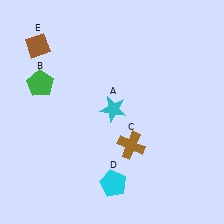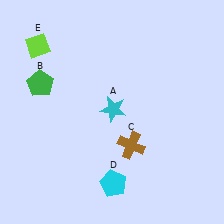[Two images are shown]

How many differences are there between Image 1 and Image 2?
There is 1 difference between the two images.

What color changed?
The diamond (E) changed from brown in Image 1 to lime in Image 2.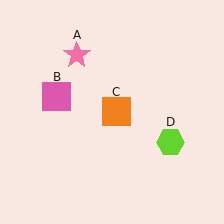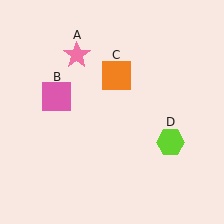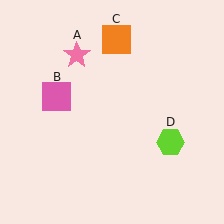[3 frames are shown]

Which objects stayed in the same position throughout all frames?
Pink star (object A) and pink square (object B) and lime hexagon (object D) remained stationary.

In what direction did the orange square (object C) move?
The orange square (object C) moved up.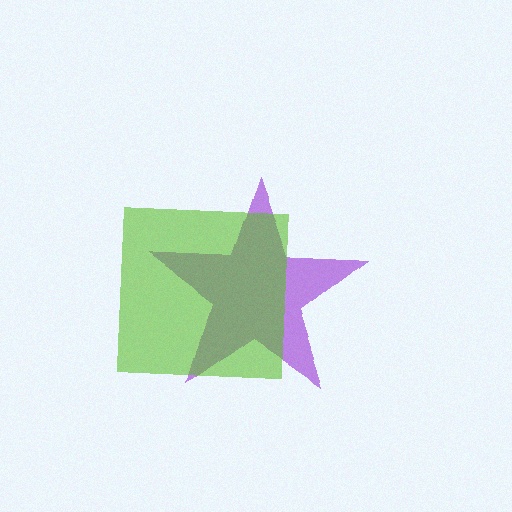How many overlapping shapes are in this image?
There are 2 overlapping shapes in the image.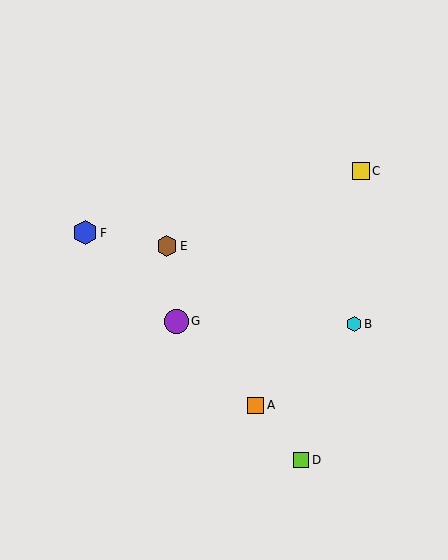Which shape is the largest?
The blue hexagon (labeled F) is the largest.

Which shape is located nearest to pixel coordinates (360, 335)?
The cyan hexagon (labeled B) at (354, 324) is nearest to that location.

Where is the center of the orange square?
The center of the orange square is at (256, 405).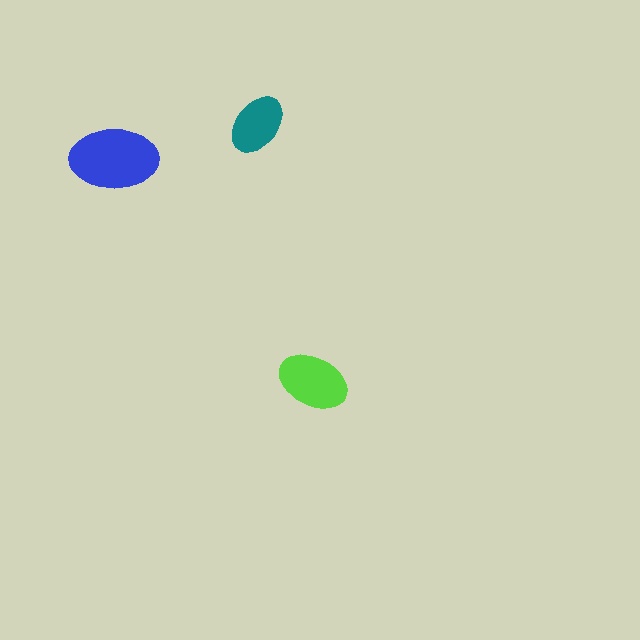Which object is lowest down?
The lime ellipse is bottommost.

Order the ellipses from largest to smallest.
the blue one, the lime one, the teal one.